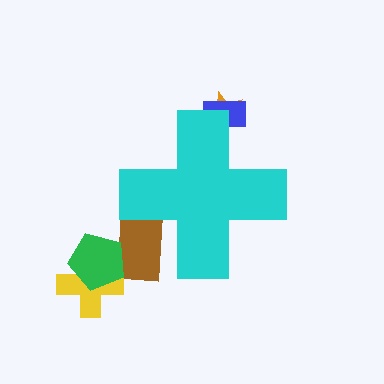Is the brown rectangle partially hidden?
Yes, the brown rectangle is partially hidden behind the cyan cross.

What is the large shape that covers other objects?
A cyan cross.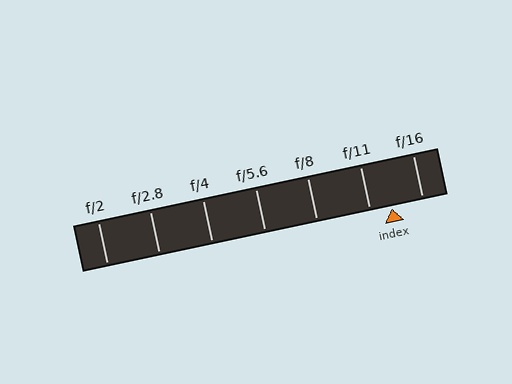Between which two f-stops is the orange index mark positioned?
The index mark is between f/11 and f/16.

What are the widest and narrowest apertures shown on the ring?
The widest aperture shown is f/2 and the narrowest is f/16.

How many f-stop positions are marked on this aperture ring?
There are 7 f-stop positions marked.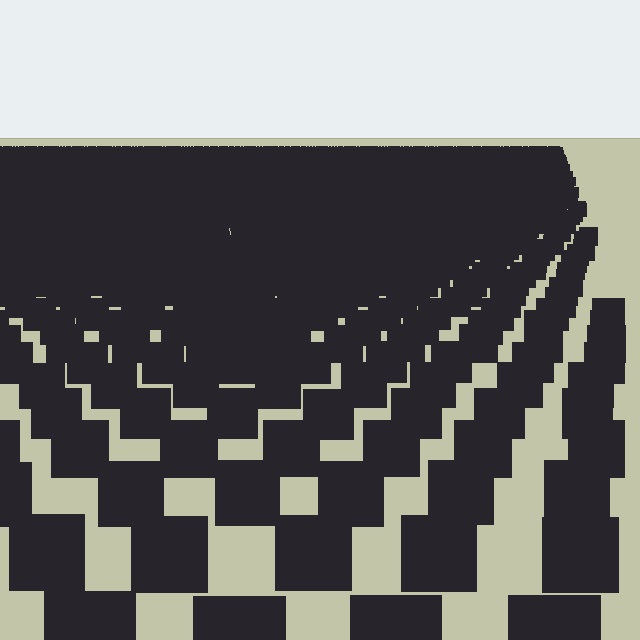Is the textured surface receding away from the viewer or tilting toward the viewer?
The surface is receding away from the viewer. Texture elements get smaller and denser toward the top.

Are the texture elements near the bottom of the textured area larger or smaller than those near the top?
Larger. Near the bottom, elements are closer to the viewer and appear at a bigger on-screen size.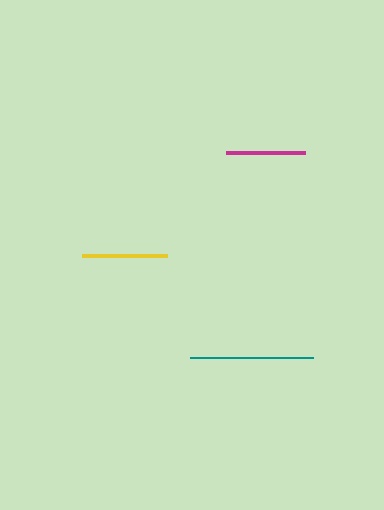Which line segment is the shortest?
The magenta line is the shortest at approximately 79 pixels.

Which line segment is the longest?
The teal line is the longest at approximately 124 pixels.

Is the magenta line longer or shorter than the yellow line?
The yellow line is longer than the magenta line.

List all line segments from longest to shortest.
From longest to shortest: teal, yellow, magenta.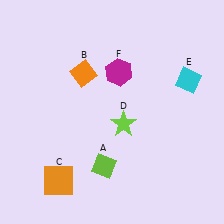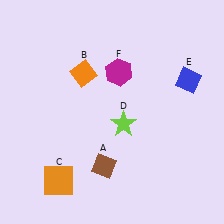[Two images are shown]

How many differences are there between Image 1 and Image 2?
There are 2 differences between the two images.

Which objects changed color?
A changed from lime to brown. E changed from cyan to blue.